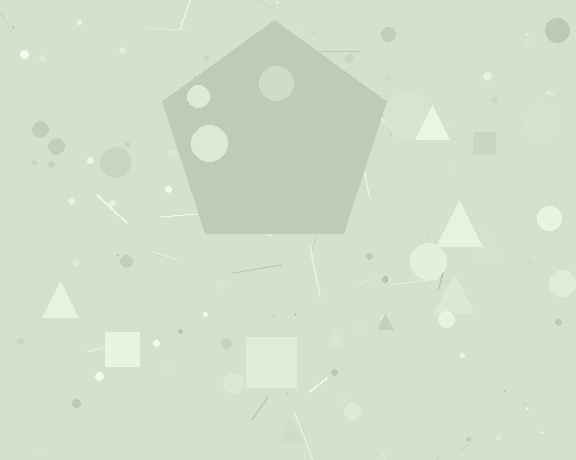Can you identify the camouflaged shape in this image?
The camouflaged shape is a pentagon.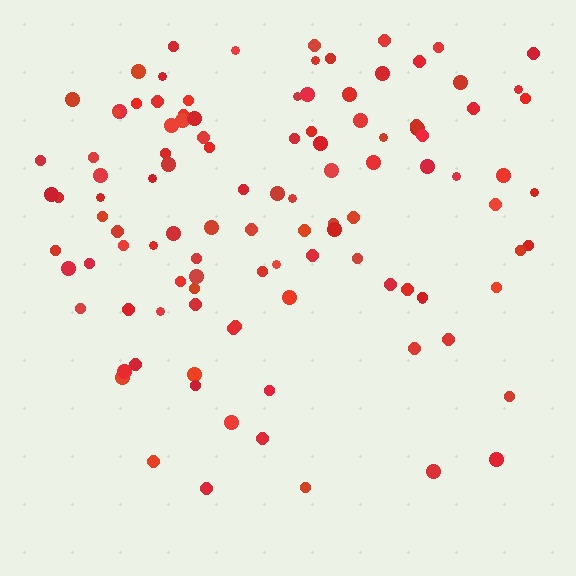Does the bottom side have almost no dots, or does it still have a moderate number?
Still a moderate number, just noticeably fewer than the top.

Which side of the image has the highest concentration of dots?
The top.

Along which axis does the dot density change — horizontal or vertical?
Vertical.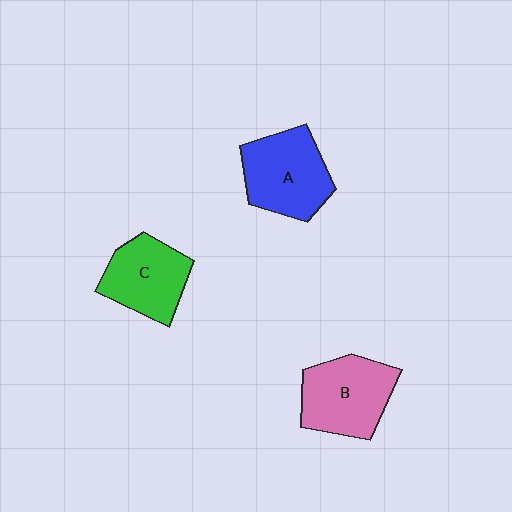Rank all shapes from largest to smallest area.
From largest to smallest: A (blue), B (pink), C (green).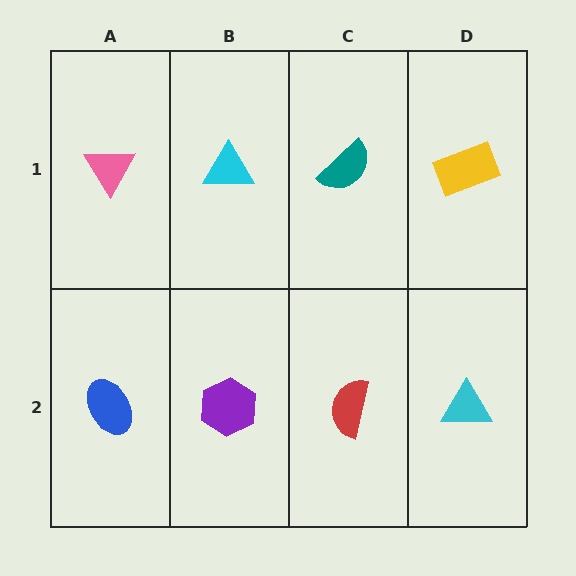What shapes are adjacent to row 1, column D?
A cyan triangle (row 2, column D), a teal semicircle (row 1, column C).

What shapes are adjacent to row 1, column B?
A purple hexagon (row 2, column B), a pink triangle (row 1, column A), a teal semicircle (row 1, column C).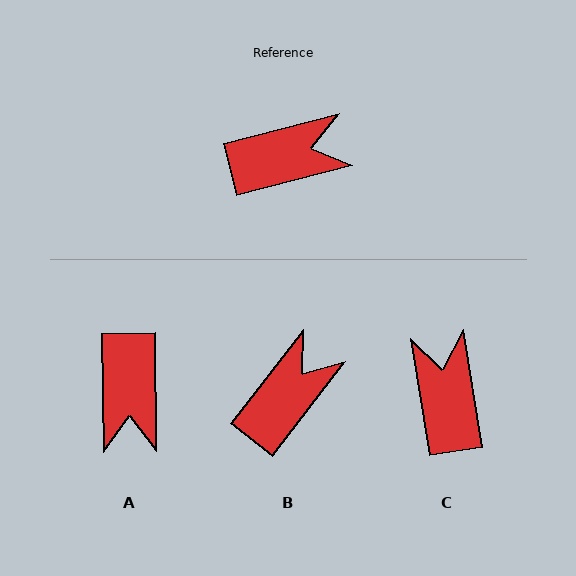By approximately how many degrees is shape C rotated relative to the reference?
Approximately 85 degrees counter-clockwise.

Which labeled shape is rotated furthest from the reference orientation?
A, about 104 degrees away.